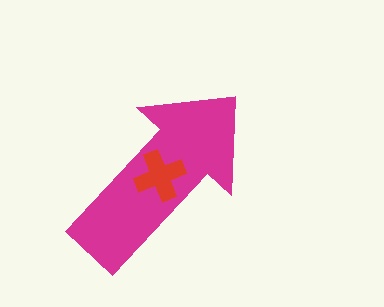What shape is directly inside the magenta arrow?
The red cross.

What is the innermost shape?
The red cross.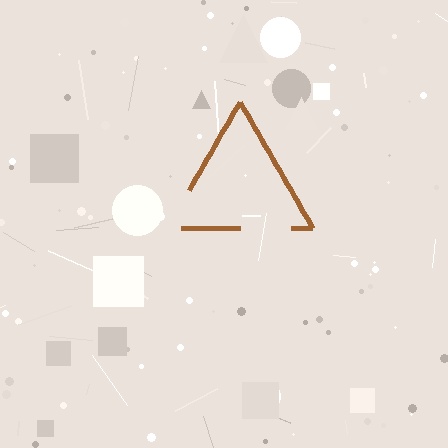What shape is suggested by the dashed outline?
The dashed outline suggests a triangle.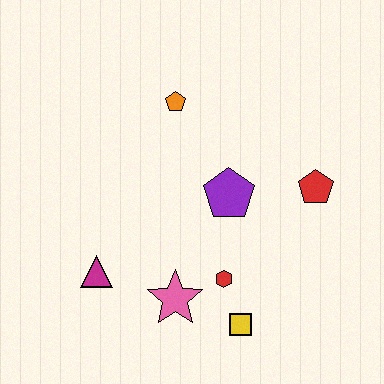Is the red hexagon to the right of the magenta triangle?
Yes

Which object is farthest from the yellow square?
The orange pentagon is farthest from the yellow square.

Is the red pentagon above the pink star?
Yes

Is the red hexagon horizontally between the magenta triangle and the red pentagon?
Yes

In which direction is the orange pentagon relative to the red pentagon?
The orange pentagon is to the left of the red pentagon.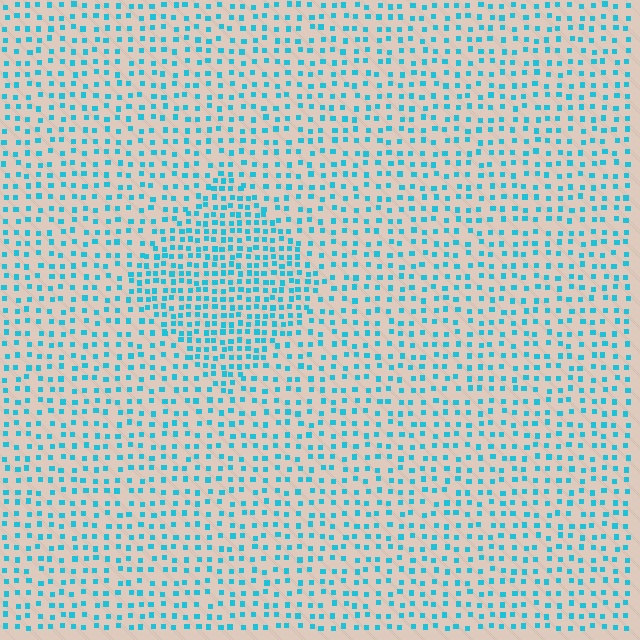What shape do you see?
I see a diamond.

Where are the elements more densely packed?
The elements are more densely packed inside the diamond boundary.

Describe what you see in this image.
The image contains small cyan elements arranged at two different densities. A diamond-shaped region is visible where the elements are more densely packed than the surrounding area.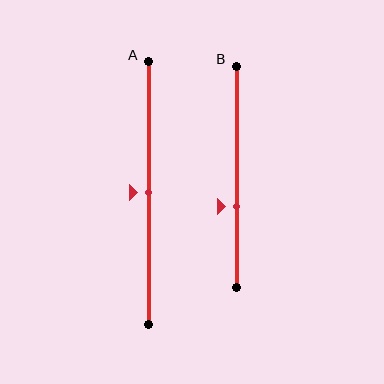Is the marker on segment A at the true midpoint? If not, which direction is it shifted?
Yes, the marker on segment A is at the true midpoint.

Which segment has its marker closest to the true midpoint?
Segment A has its marker closest to the true midpoint.